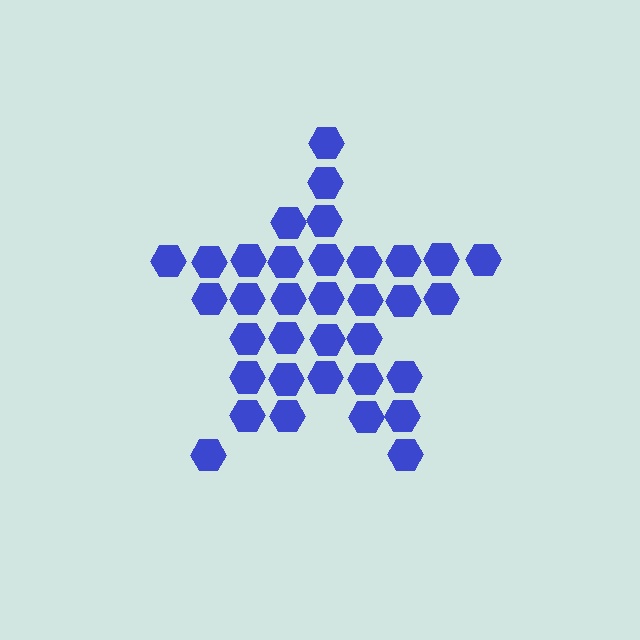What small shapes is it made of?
It is made of small hexagons.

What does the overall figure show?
The overall figure shows a star.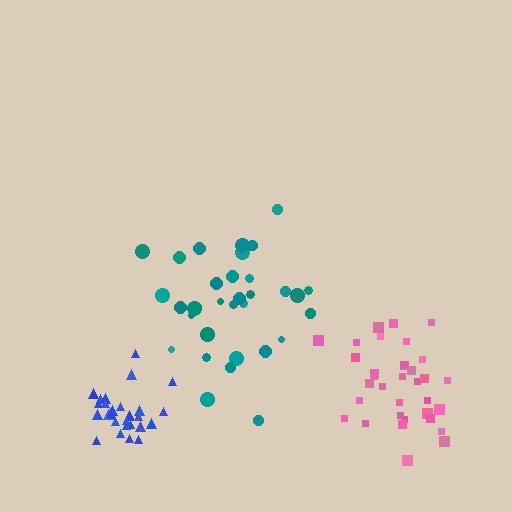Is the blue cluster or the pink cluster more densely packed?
Blue.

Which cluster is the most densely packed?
Blue.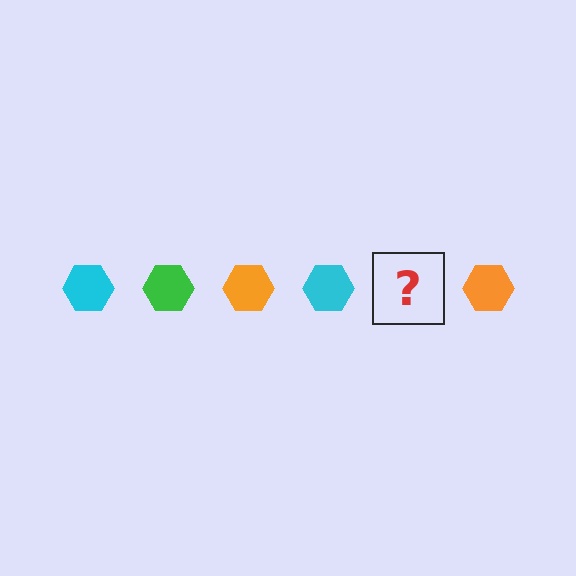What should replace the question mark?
The question mark should be replaced with a green hexagon.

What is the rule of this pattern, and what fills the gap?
The rule is that the pattern cycles through cyan, green, orange hexagons. The gap should be filled with a green hexagon.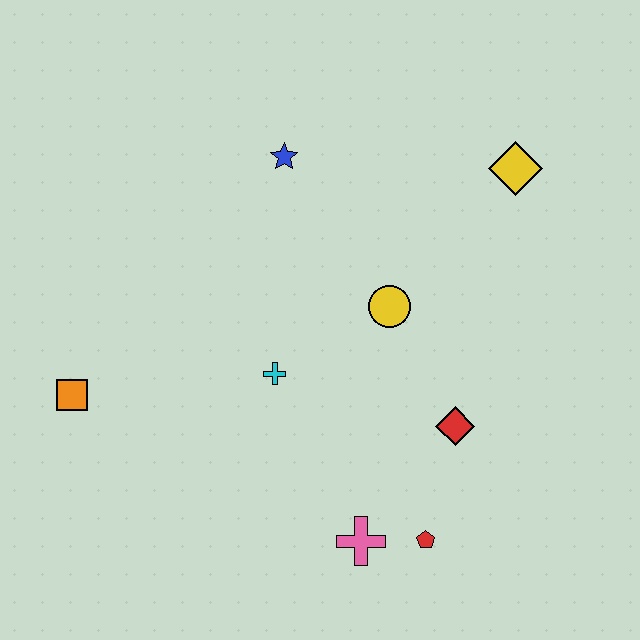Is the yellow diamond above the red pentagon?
Yes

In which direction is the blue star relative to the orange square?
The blue star is above the orange square.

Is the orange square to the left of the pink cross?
Yes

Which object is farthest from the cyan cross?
The yellow diamond is farthest from the cyan cross.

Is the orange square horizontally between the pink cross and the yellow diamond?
No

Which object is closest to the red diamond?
The red pentagon is closest to the red diamond.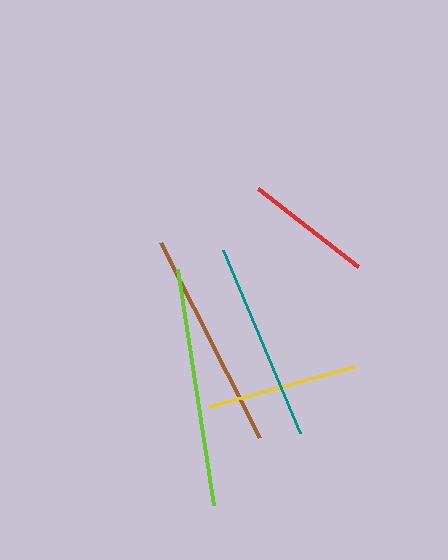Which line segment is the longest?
The lime line is the longest at approximately 239 pixels.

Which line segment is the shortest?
The red line is the shortest at approximately 127 pixels.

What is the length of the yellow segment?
The yellow segment is approximately 150 pixels long.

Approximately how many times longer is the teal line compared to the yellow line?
The teal line is approximately 1.3 times the length of the yellow line.